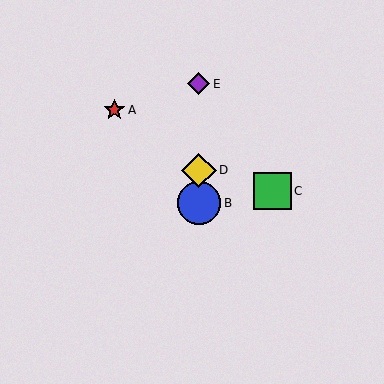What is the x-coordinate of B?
Object B is at x≈199.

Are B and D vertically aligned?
Yes, both are at x≈199.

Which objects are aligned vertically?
Objects B, D, E are aligned vertically.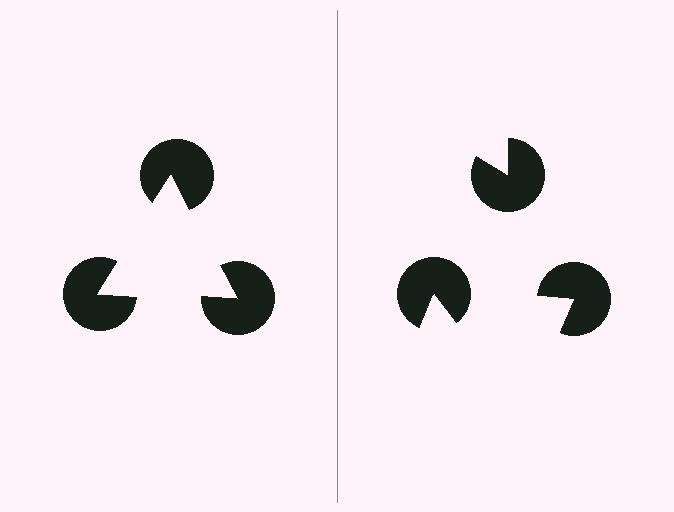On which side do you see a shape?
An illusory triangle appears on the left side. On the right side the wedge cuts are rotated, so no coherent shape forms.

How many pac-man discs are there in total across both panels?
6 — 3 on each side.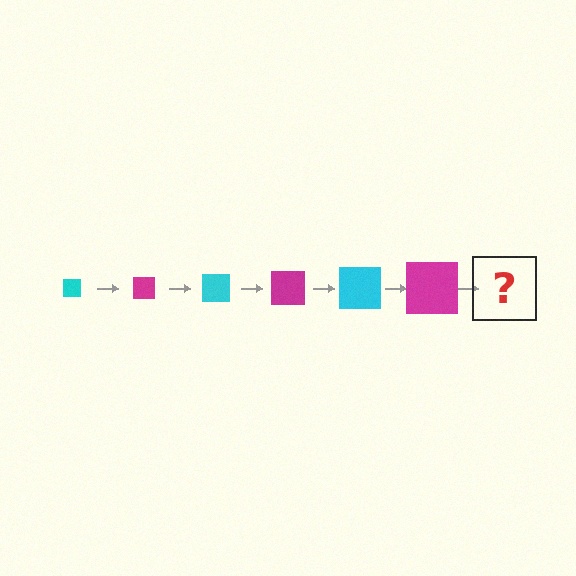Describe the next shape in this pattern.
It should be a cyan square, larger than the previous one.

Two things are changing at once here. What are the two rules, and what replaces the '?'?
The two rules are that the square grows larger each step and the color cycles through cyan and magenta. The '?' should be a cyan square, larger than the previous one.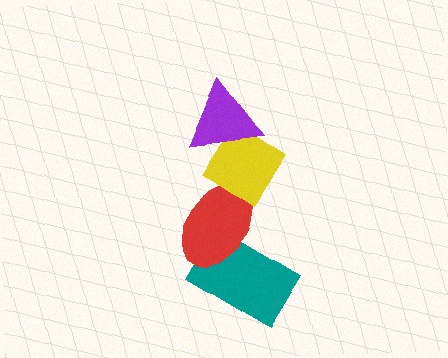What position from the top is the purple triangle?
The purple triangle is 1st from the top.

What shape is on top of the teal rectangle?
The red ellipse is on top of the teal rectangle.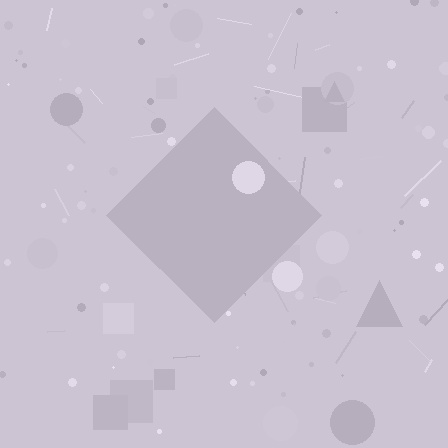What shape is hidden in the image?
A diamond is hidden in the image.